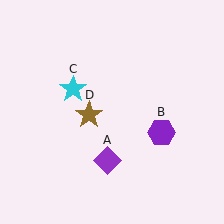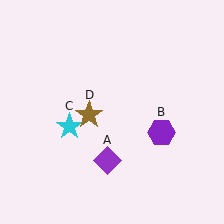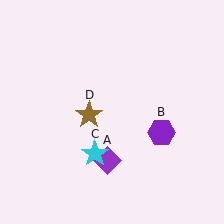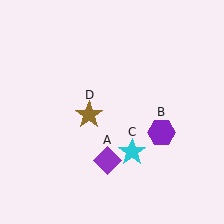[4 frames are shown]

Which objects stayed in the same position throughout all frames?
Purple diamond (object A) and purple hexagon (object B) and brown star (object D) remained stationary.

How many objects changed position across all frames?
1 object changed position: cyan star (object C).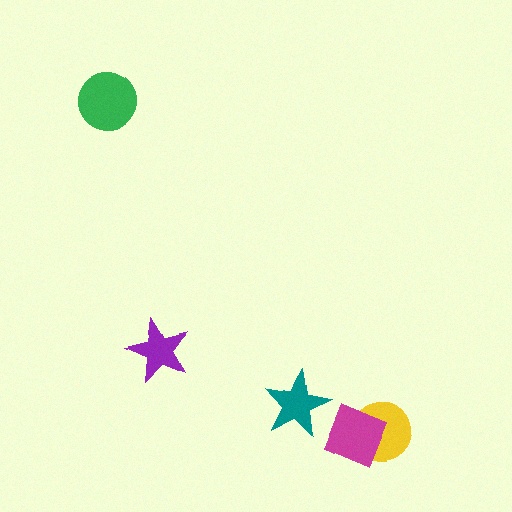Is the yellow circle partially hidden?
Yes, it is partially covered by another shape.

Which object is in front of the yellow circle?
The magenta diamond is in front of the yellow circle.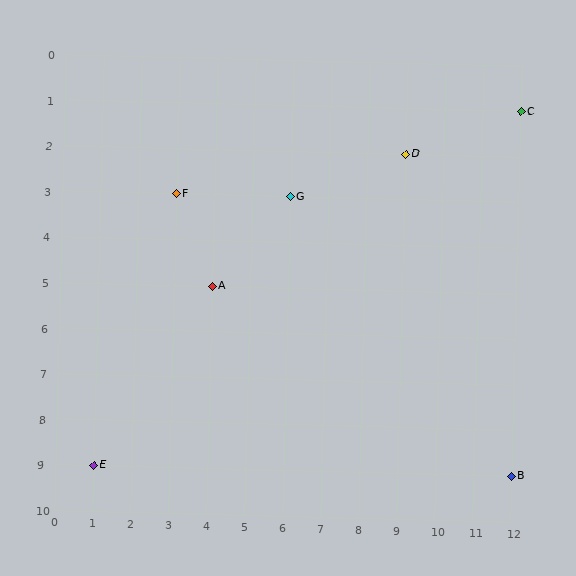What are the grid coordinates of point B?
Point B is at grid coordinates (12, 9).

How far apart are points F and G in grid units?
Points F and G are 3 columns apart.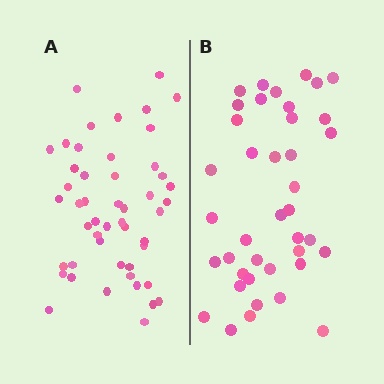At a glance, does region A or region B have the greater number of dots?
Region A (the left region) has more dots.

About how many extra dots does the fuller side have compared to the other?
Region A has roughly 8 or so more dots than region B.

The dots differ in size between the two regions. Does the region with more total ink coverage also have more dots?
No. Region B has more total ink coverage because its dots are larger, but region A actually contains more individual dots. Total area can be misleading — the number of items is what matters here.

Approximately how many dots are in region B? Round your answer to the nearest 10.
About 40 dots.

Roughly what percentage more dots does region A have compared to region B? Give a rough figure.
About 20% more.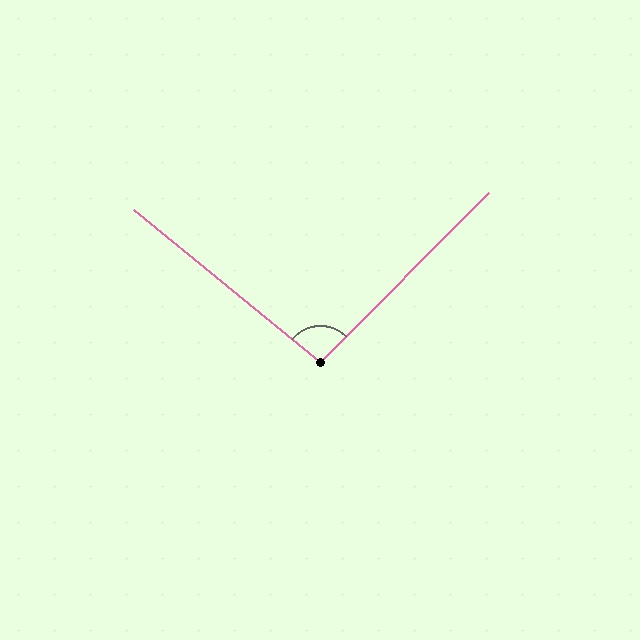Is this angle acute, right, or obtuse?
It is obtuse.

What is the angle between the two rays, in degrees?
Approximately 96 degrees.